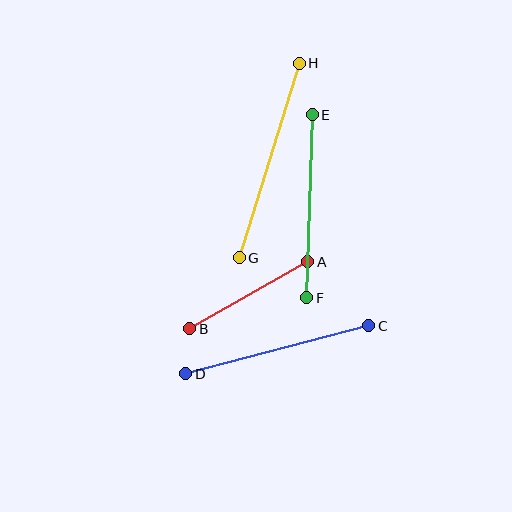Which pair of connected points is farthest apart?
Points G and H are farthest apart.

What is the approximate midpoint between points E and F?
The midpoint is at approximately (309, 206) pixels.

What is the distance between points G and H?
The distance is approximately 204 pixels.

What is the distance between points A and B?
The distance is approximately 135 pixels.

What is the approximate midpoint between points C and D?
The midpoint is at approximately (277, 350) pixels.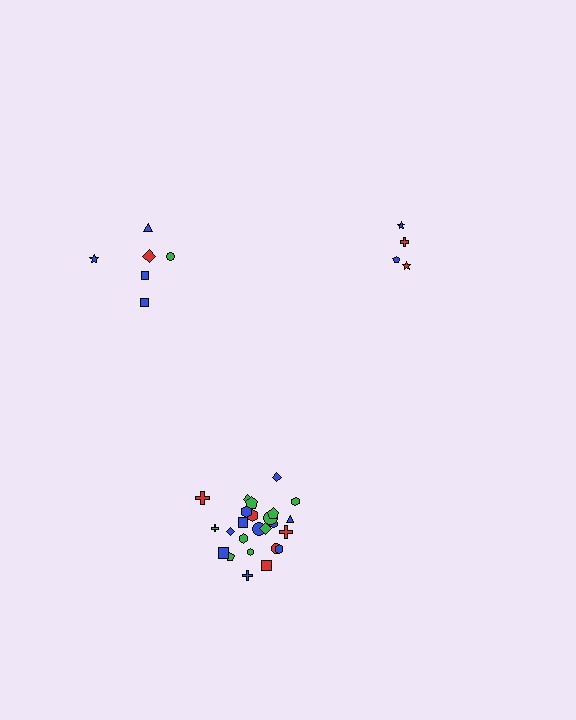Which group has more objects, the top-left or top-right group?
The top-left group.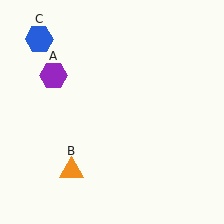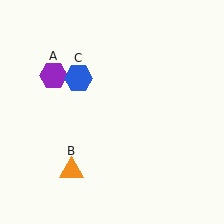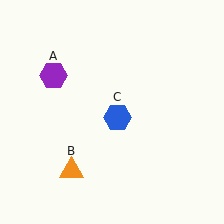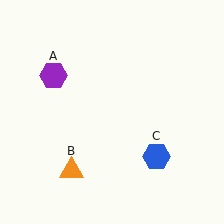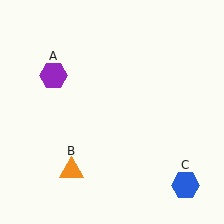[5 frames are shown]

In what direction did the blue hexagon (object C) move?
The blue hexagon (object C) moved down and to the right.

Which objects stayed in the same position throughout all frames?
Purple hexagon (object A) and orange triangle (object B) remained stationary.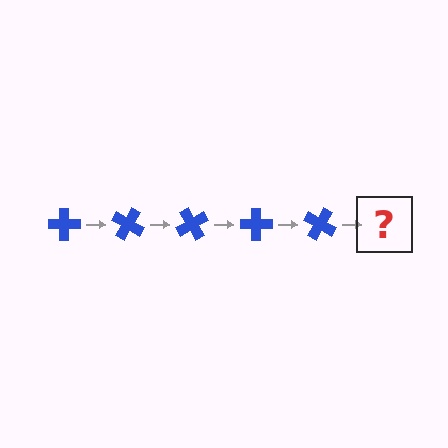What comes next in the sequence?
The next element should be a blue cross rotated 150 degrees.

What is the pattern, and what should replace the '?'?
The pattern is that the cross rotates 30 degrees each step. The '?' should be a blue cross rotated 150 degrees.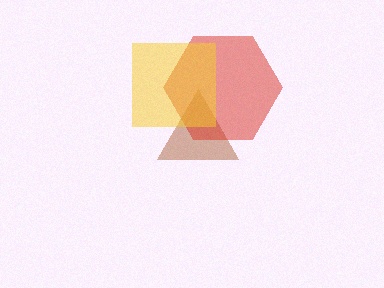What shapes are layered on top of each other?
The layered shapes are: a brown triangle, a red hexagon, a yellow square.